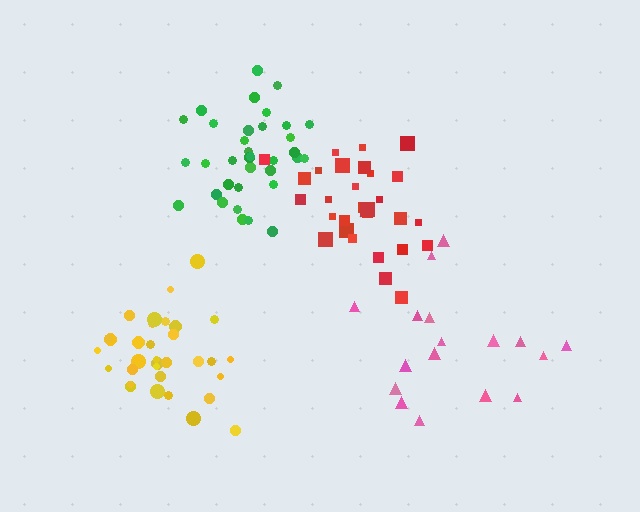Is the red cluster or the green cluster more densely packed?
Green.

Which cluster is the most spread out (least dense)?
Pink.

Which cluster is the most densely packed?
Yellow.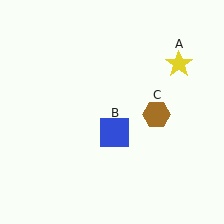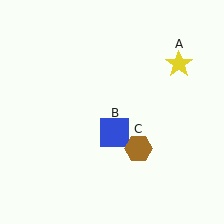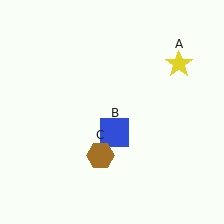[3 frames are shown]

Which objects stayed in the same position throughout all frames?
Yellow star (object A) and blue square (object B) remained stationary.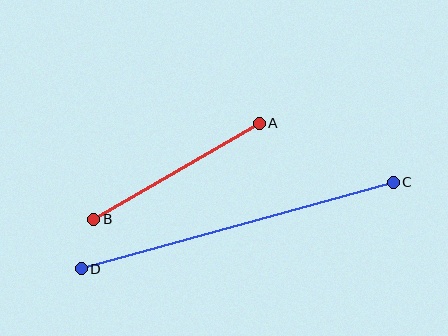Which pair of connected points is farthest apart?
Points C and D are farthest apart.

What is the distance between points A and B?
The distance is approximately 191 pixels.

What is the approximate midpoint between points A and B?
The midpoint is at approximately (176, 171) pixels.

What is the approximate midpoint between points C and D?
The midpoint is at approximately (237, 225) pixels.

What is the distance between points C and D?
The distance is approximately 324 pixels.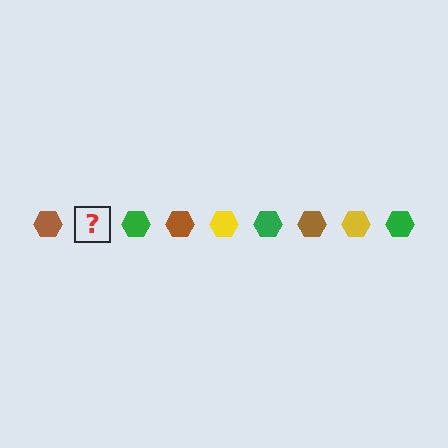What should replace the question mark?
The question mark should be replaced with a yellow hexagon.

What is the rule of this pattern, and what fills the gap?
The rule is that the pattern cycles through brown, yellow, green hexagons. The gap should be filled with a yellow hexagon.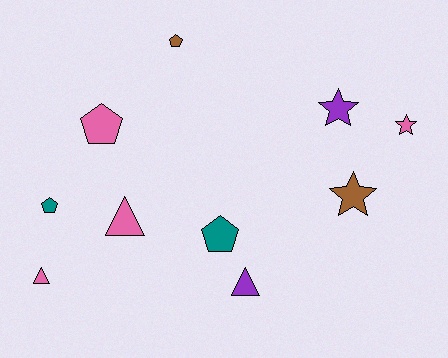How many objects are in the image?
There are 10 objects.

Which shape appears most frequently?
Pentagon, with 4 objects.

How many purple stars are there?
There is 1 purple star.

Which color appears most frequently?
Pink, with 4 objects.